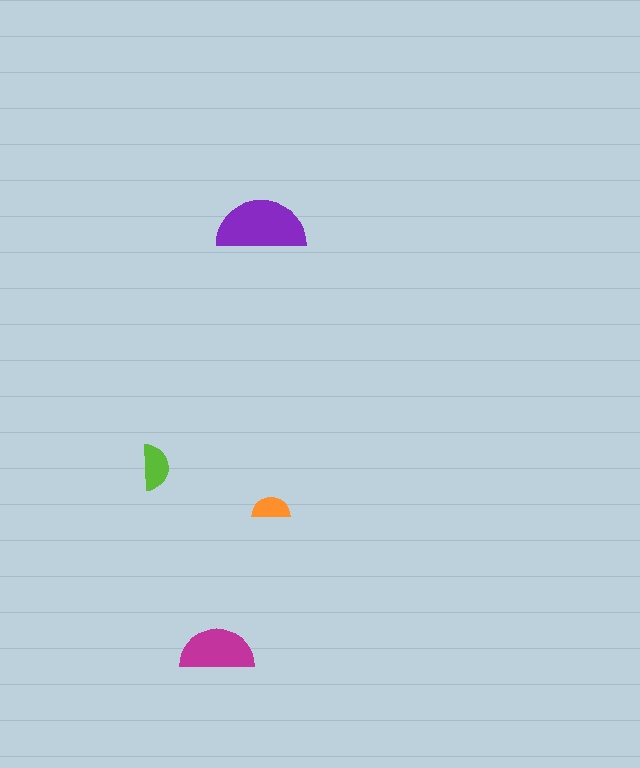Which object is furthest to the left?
The lime semicircle is leftmost.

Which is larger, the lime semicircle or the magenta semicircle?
The magenta one.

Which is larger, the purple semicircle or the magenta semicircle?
The purple one.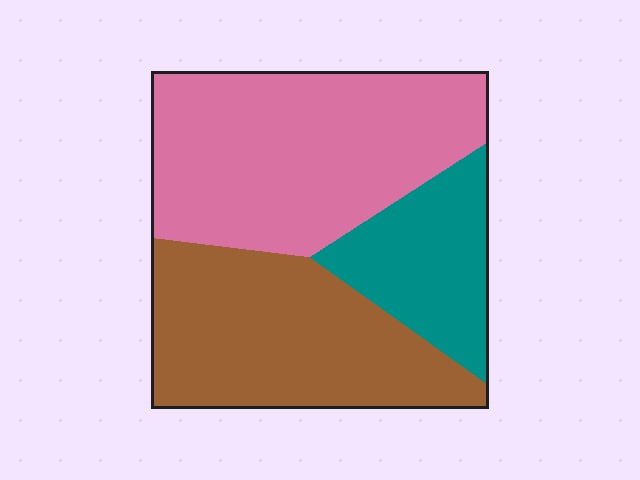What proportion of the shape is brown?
Brown covers roughly 35% of the shape.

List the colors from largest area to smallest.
From largest to smallest: pink, brown, teal.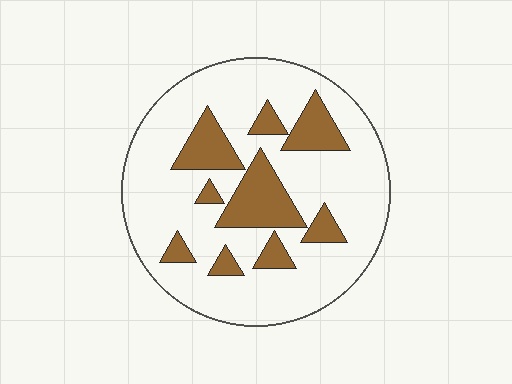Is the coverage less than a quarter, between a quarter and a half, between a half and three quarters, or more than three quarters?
Less than a quarter.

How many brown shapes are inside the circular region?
9.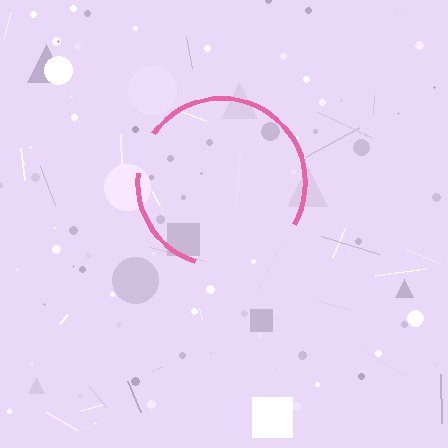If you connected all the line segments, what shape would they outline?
They would outline a circle.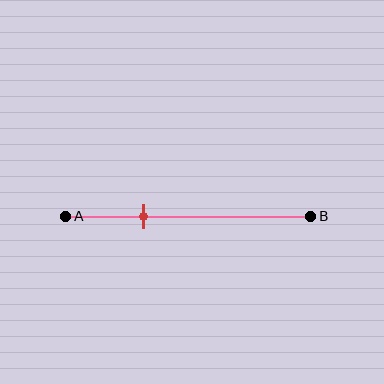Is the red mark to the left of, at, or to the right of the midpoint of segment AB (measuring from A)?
The red mark is to the left of the midpoint of segment AB.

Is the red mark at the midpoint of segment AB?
No, the mark is at about 30% from A, not at the 50% midpoint.